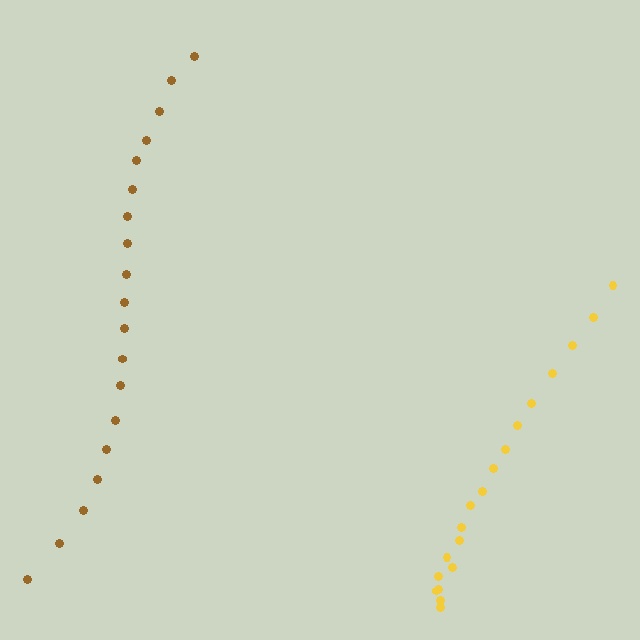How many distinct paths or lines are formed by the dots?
There are 2 distinct paths.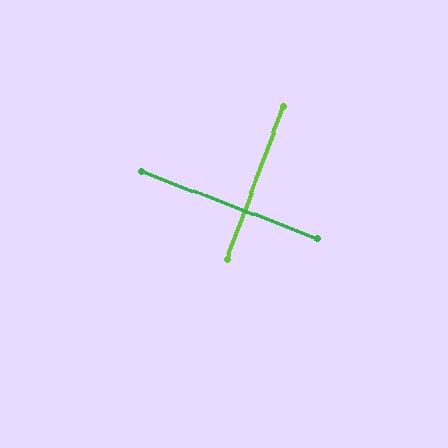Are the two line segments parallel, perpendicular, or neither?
Perpendicular — they meet at approximately 89°.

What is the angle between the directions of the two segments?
Approximately 89 degrees.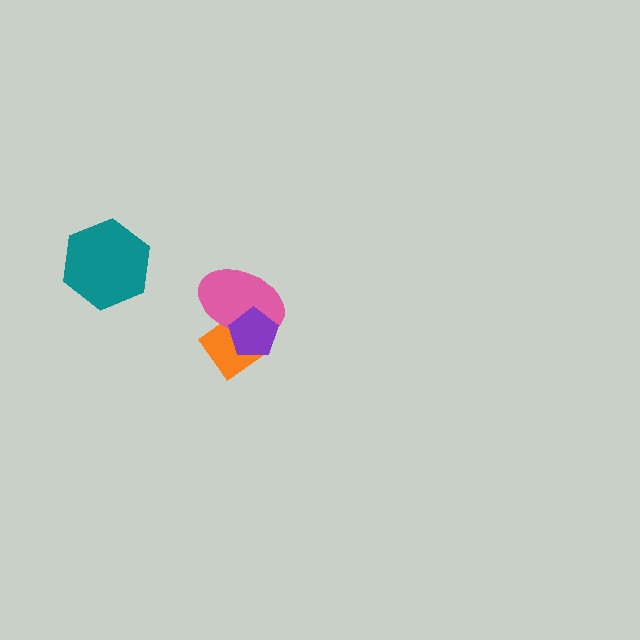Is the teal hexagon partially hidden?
No, no other shape covers it.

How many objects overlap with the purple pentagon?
2 objects overlap with the purple pentagon.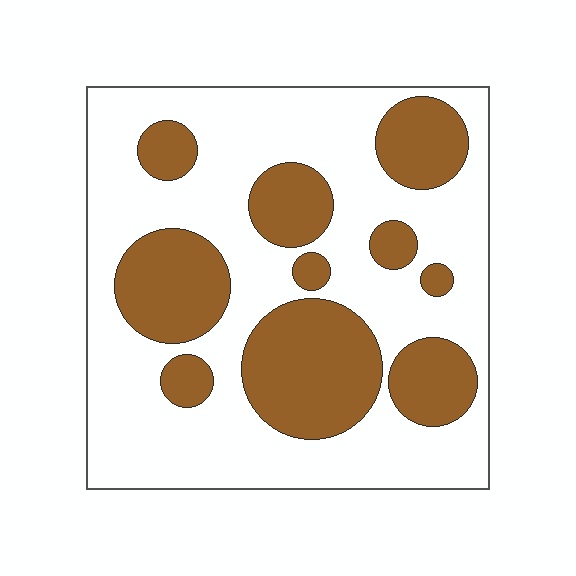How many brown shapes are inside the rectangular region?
10.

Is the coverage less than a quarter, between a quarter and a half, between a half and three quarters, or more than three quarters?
Between a quarter and a half.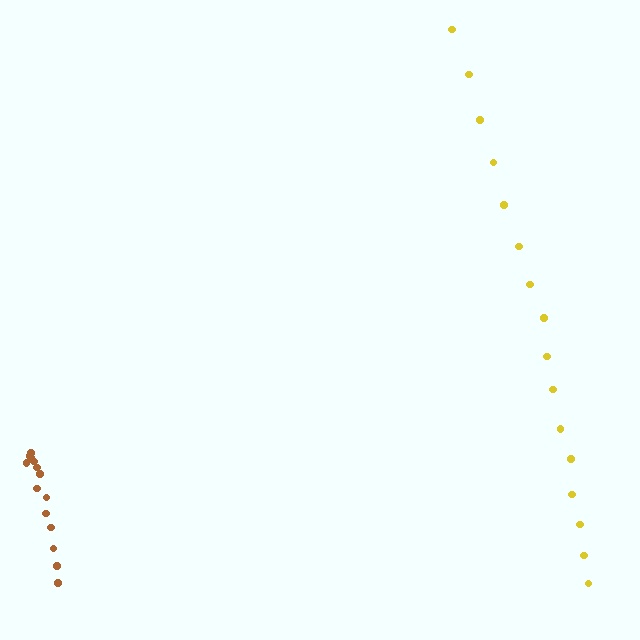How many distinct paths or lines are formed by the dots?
There are 2 distinct paths.